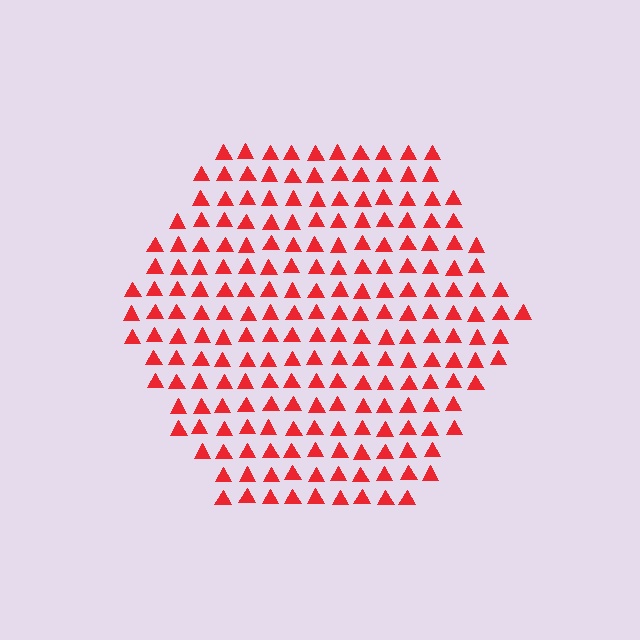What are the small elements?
The small elements are triangles.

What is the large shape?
The large shape is a hexagon.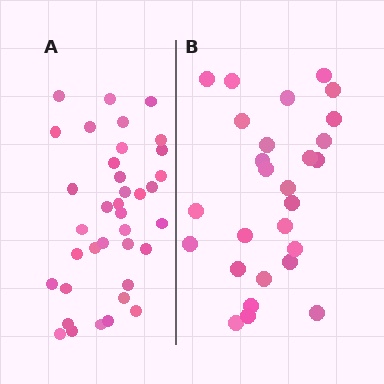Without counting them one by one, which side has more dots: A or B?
Region A (the left region) has more dots.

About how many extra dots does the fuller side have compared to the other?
Region A has roughly 10 or so more dots than region B.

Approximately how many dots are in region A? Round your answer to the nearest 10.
About 40 dots. (The exact count is 37, which rounds to 40.)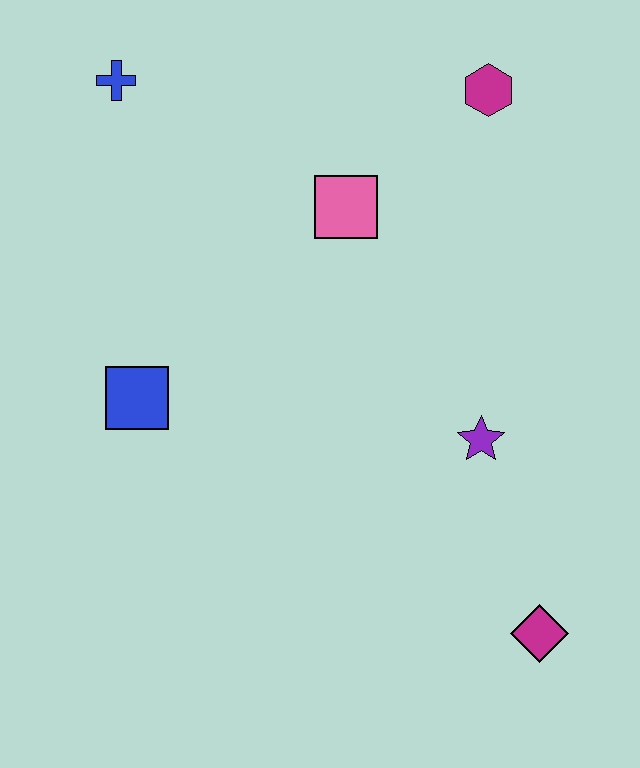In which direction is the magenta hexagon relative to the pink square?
The magenta hexagon is to the right of the pink square.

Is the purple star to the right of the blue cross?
Yes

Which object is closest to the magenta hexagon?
The pink square is closest to the magenta hexagon.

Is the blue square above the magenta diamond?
Yes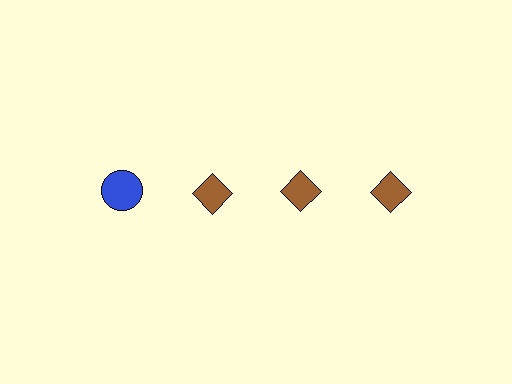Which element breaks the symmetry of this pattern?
The blue circle in the top row, leftmost column breaks the symmetry. All other shapes are brown diamonds.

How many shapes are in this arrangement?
There are 4 shapes arranged in a grid pattern.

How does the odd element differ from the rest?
It differs in both color (blue instead of brown) and shape (circle instead of diamond).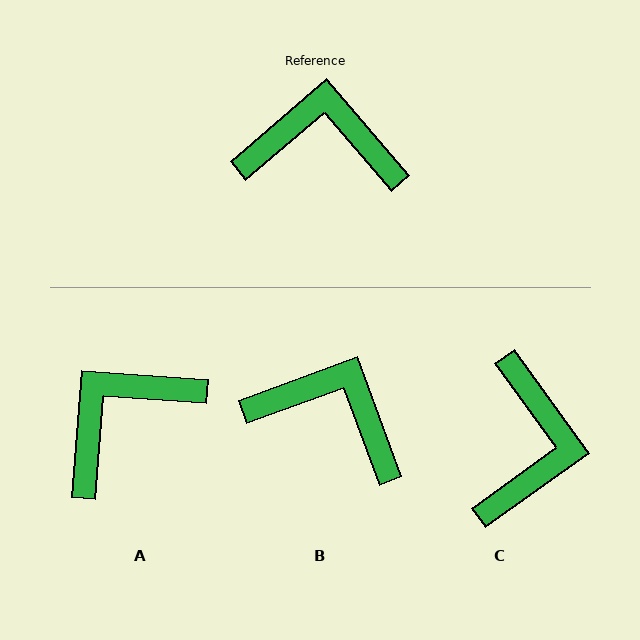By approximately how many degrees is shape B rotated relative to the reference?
Approximately 20 degrees clockwise.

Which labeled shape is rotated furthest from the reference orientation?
C, about 95 degrees away.